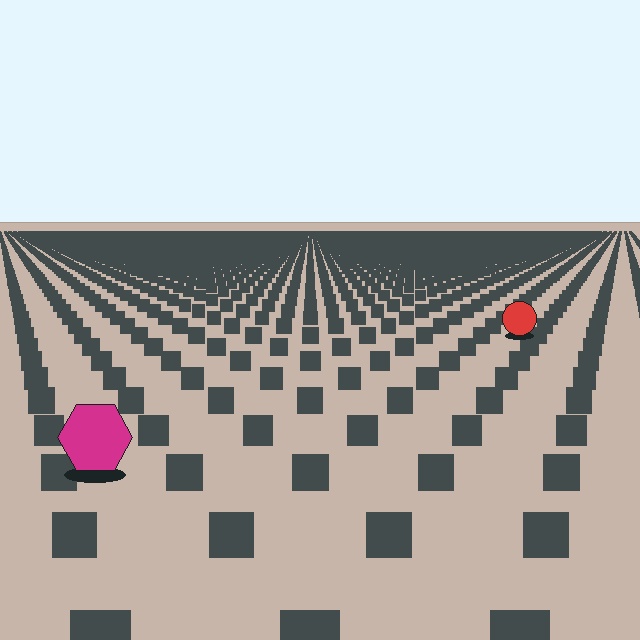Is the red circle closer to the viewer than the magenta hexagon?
No. The magenta hexagon is closer — you can tell from the texture gradient: the ground texture is coarser near it.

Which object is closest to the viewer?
The magenta hexagon is closest. The texture marks near it are larger and more spread out.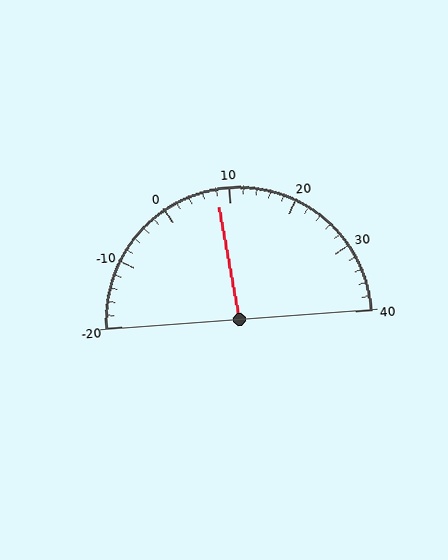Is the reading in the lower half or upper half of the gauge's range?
The reading is in the lower half of the range (-20 to 40).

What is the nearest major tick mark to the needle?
The nearest major tick mark is 10.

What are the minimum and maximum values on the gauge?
The gauge ranges from -20 to 40.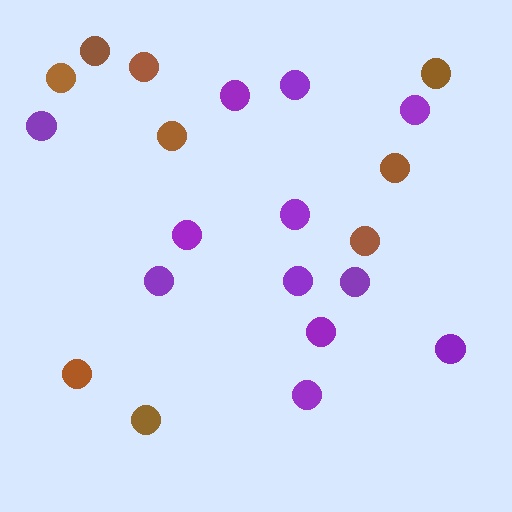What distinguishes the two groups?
There are 2 groups: one group of brown circles (9) and one group of purple circles (12).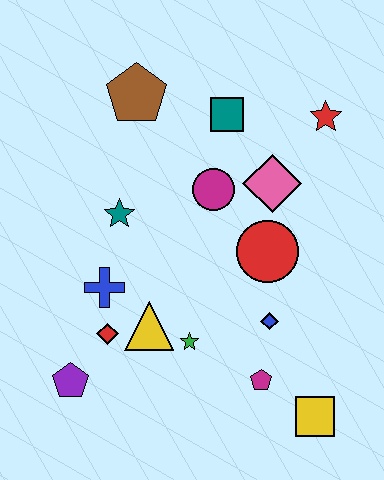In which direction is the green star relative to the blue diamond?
The green star is to the left of the blue diamond.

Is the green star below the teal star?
Yes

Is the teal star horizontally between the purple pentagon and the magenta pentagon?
Yes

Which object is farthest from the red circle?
The purple pentagon is farthest from the red circle.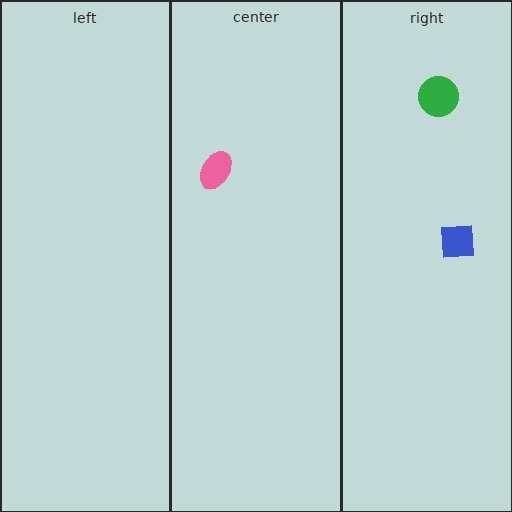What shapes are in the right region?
The green circle, the blue square.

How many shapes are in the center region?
1.